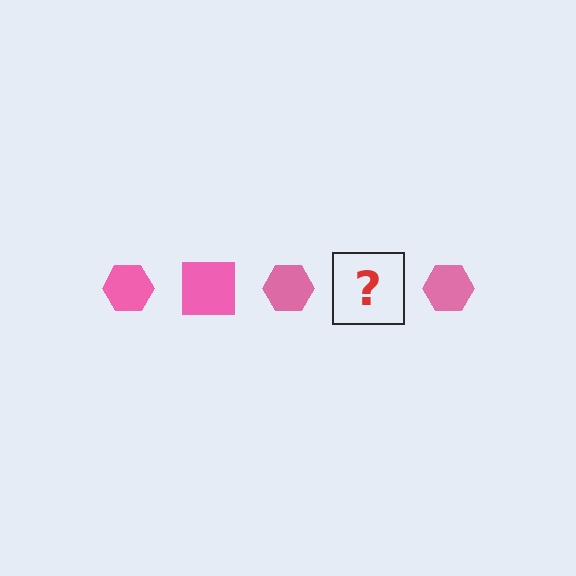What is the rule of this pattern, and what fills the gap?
The rule is that the pattern cycles through hexagon, square shapes in pink. The gap should be filled with a pink square.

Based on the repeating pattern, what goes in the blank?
The blank should be a pink square.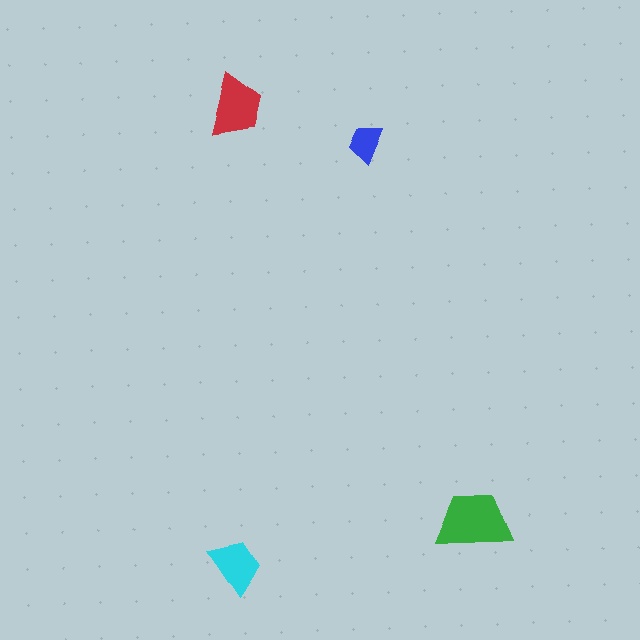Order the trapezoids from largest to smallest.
the green one, the red one, the cyan one, the blue one.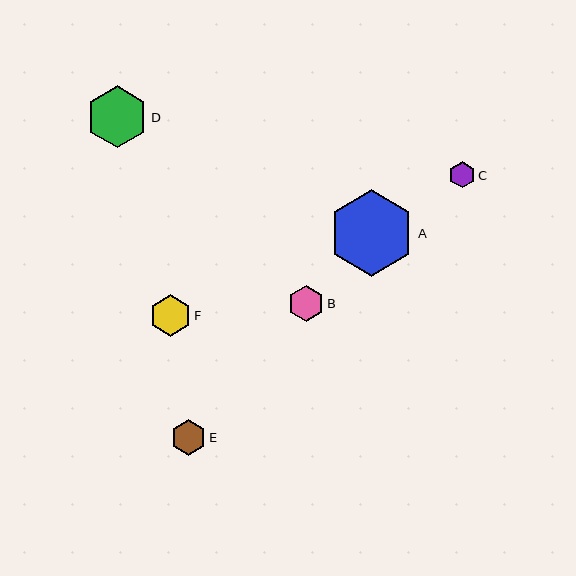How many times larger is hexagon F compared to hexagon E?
Hexagon F is approximately 1.2 times the size of hexagon E.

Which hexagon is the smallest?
Hexagon C is the smallest with a size of approximately 26 pixels.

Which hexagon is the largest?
Hexagon A is the largest with a size of approximately 86 pixels.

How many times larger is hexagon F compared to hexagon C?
Hexagon F is approximately 1.6 times the size of hexagon C.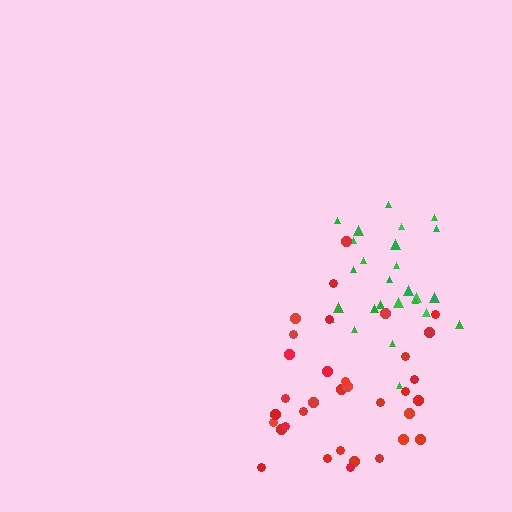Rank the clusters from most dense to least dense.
green, red.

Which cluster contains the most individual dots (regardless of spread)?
Red (34).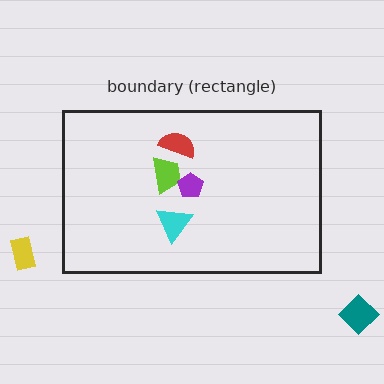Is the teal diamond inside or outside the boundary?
Outside.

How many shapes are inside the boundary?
4 inside, 2 outside.